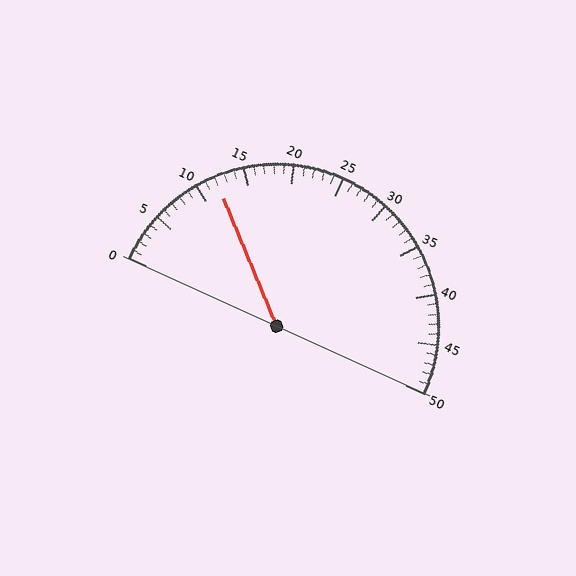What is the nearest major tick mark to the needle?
The nearest major tick mark is 10.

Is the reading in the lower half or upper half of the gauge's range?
The reading is in the lower half of the range (0 to 50).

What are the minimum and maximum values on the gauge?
The gauge ranges from 0 to 50.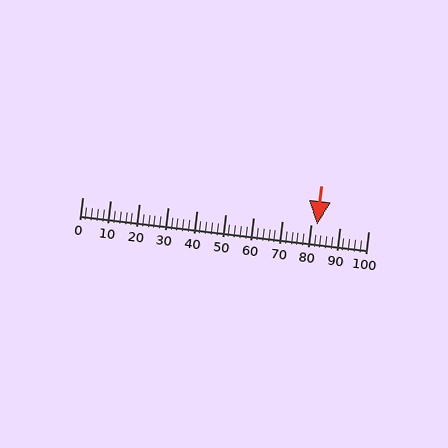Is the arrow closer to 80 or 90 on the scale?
The arrow is closer to 80.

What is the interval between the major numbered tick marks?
The major tick marks are spaced 10 units apart.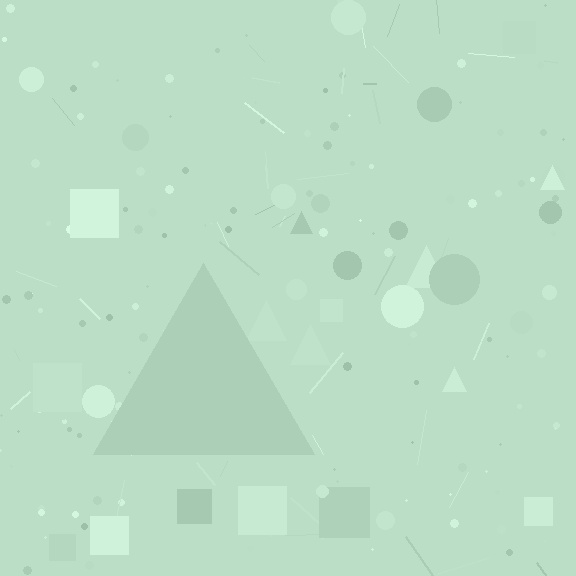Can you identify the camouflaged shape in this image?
The camouflaged shape is a triangle.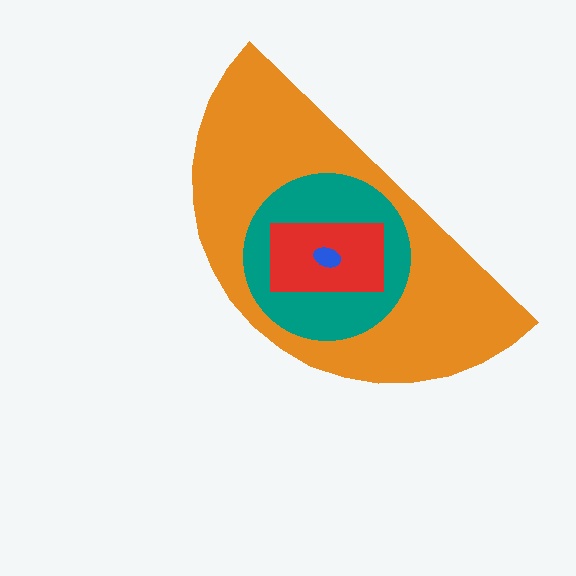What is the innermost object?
The blue ellipse.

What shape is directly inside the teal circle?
The red rectangle.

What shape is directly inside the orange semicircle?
The teal circle.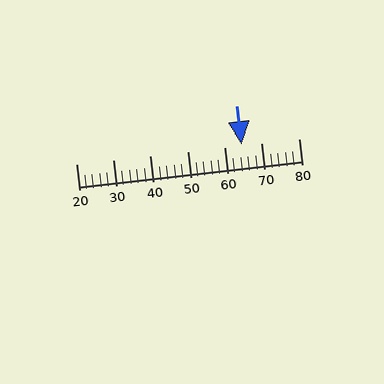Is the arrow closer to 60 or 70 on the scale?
The arrow is closer to 60.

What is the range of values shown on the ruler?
The ruler shows values from 20 to 80.